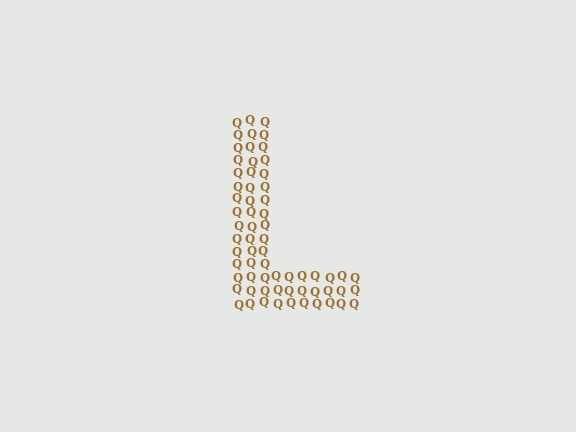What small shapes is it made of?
It is made of small letter Q's.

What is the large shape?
The large shape is the letter L.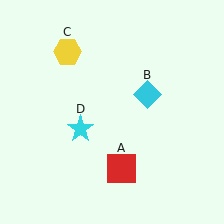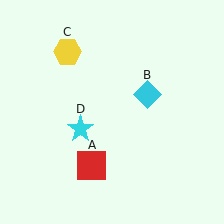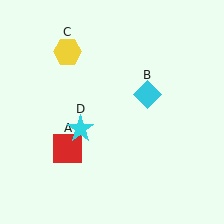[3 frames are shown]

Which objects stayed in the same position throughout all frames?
Cyan diamond (object B) and yellow hexagon (object C) and cyan star (object D) remained stationary.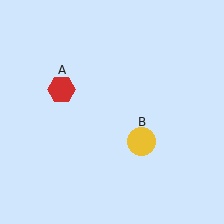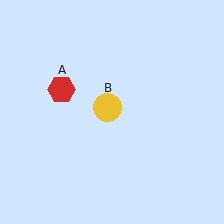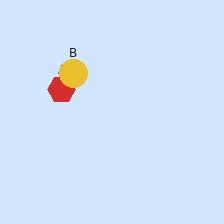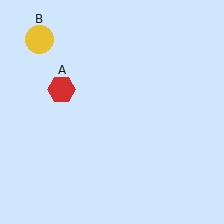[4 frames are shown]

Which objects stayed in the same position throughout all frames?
Red hexagon (object A) remained stationary.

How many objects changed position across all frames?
1 object changed position: yellow circle (object B).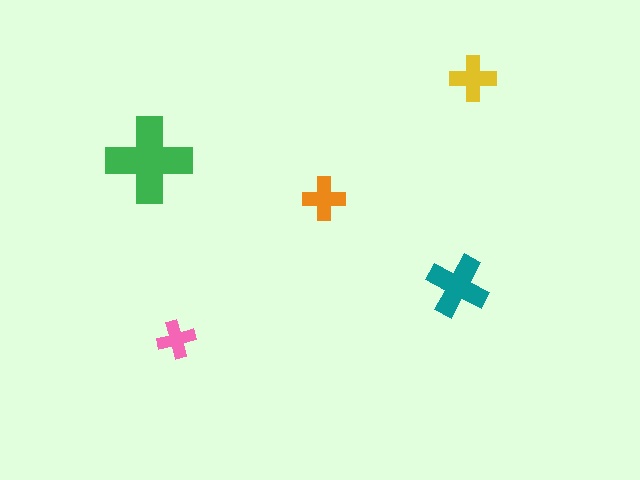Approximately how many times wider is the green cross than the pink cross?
About 2 times wider.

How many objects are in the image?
There are 5 objects in the image.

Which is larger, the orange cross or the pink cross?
The orange one.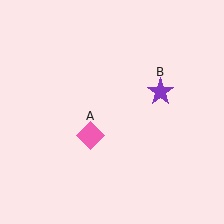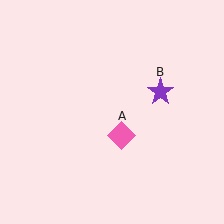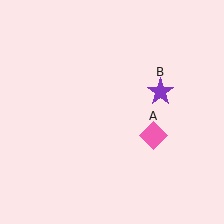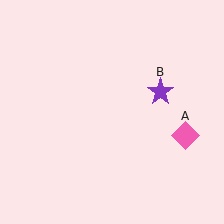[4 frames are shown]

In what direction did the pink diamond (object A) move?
The pink diamond (object A) moved right.